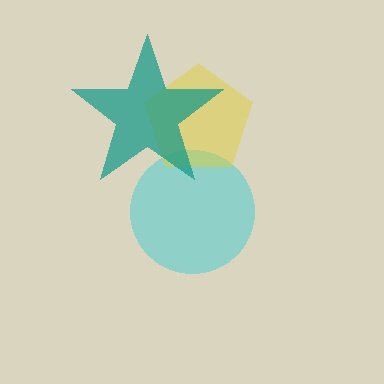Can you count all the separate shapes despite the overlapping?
Yes, there are 3 separate shapes.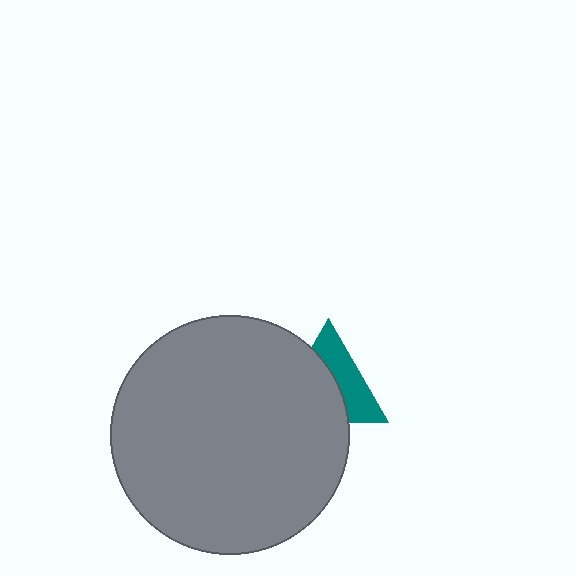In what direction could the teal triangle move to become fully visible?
The teal triangle could move right. That would shift it out from behind the gray circle entirely.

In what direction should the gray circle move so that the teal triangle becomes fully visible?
The gray circle should move left. That is the shortest direction to clear the overlap and leave the teal triangle fully visible.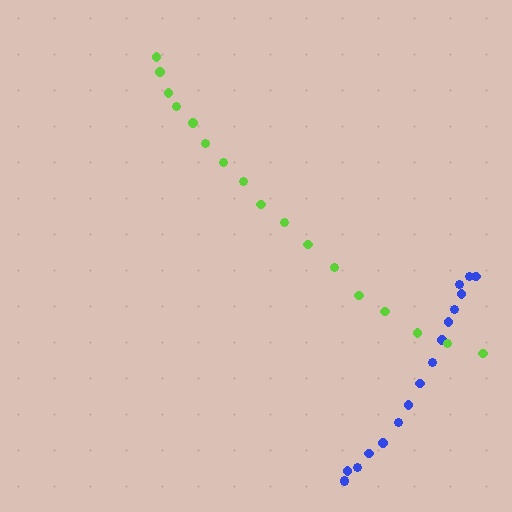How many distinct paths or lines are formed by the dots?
There are 2 distinct paths.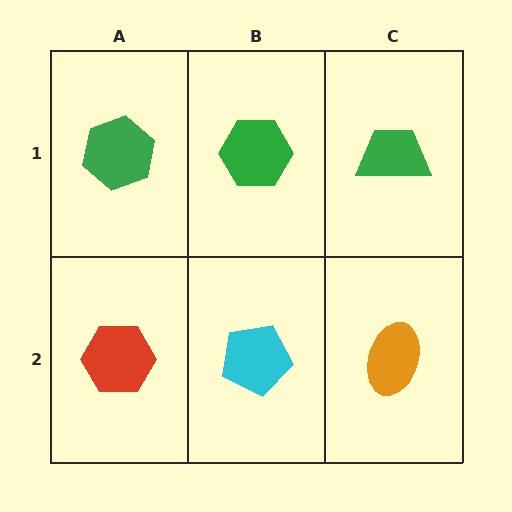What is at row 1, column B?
A green hexagon.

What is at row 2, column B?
A cyan pentagon.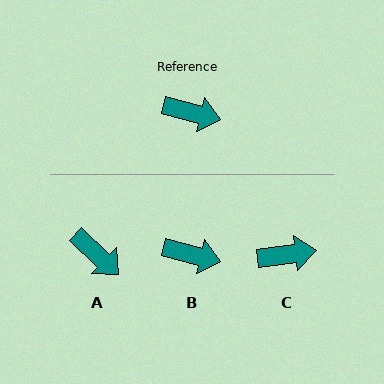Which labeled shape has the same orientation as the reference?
B.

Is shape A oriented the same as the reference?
No, it is off by about 29 degrees.